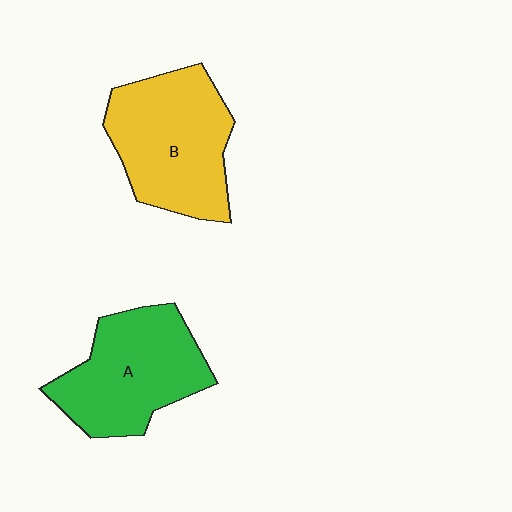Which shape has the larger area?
Shape B (yellow).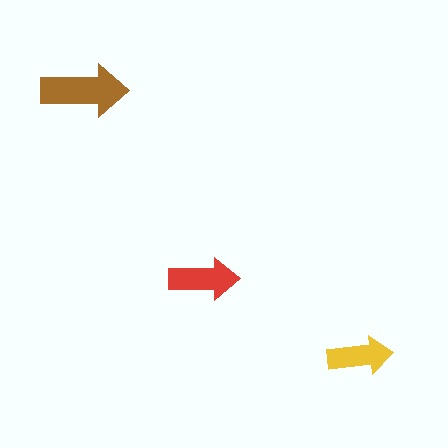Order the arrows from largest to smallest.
the brown one, the red one, the yellow one.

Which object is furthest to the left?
The brown arrow is leftmost.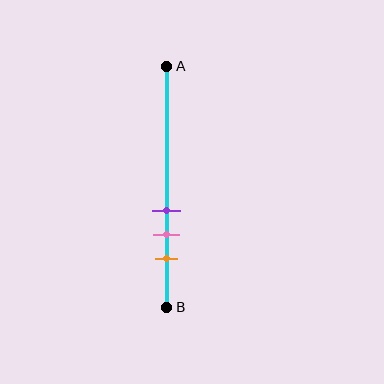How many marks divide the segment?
There are 3 marks dividing the segment.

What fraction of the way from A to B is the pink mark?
The pink mark is approximately 70% (0.7) of the way from A to B.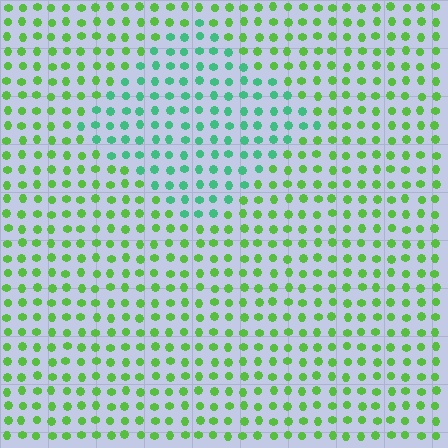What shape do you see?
I see a diamond.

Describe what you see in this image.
The image is filled with small lime elements in a uniform arrangement. A diamond-shaped region is visible where the elements are tinted to a slightly different hue, forming a subtle color boundary.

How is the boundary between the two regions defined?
The boundary is defined purely by a slight shift in hue (about 42 degrees). Spacing, size, and orientation are identical on both sides.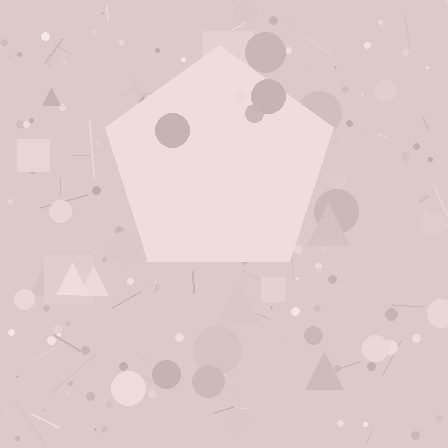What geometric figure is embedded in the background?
A pentagon is embedded in the background.